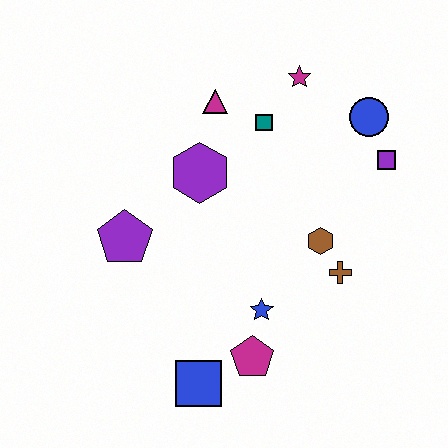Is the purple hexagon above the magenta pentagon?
Yes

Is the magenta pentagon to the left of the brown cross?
Yes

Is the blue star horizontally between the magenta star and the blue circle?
No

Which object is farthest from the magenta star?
The blue square is farthest from the magenta star.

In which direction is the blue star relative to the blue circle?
The blue star is below the blue circle.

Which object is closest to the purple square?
The blue circle is closest to the purple square.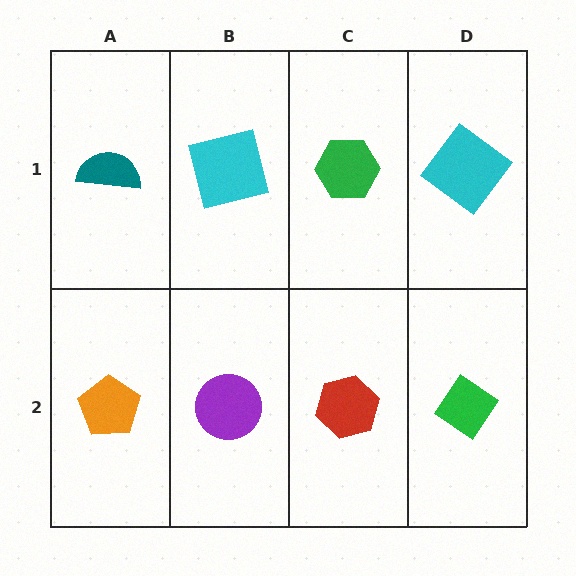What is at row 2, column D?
A green diamond.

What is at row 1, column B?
A cyan square.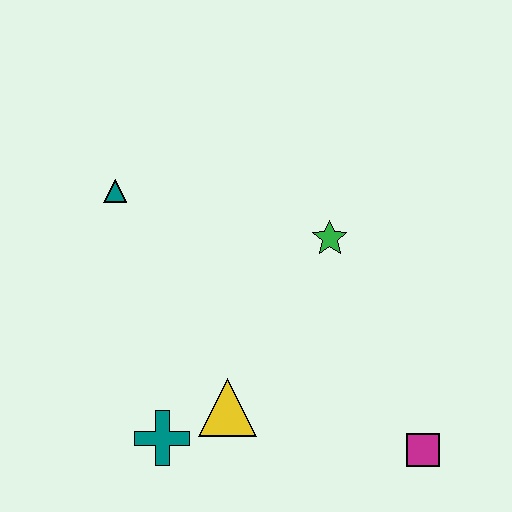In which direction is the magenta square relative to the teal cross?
The magenta square is to the right of the teal cross.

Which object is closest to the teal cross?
The yellow triangle is closest to the teal cross.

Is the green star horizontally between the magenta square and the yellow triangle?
Yes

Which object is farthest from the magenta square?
The teal triangle is farthest from the magenta square.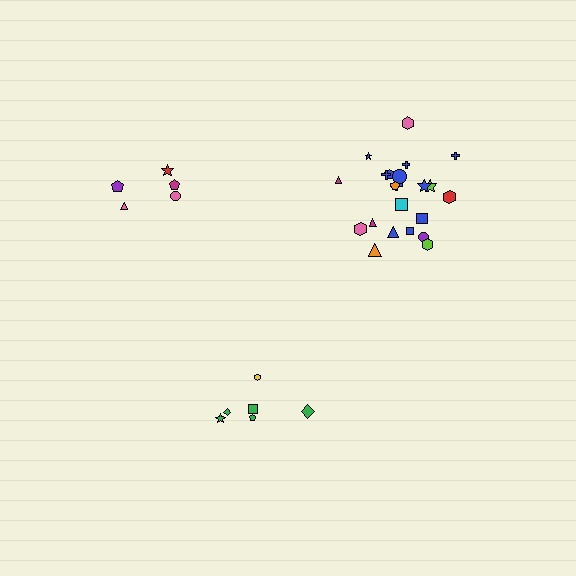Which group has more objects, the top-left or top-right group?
The top-right group.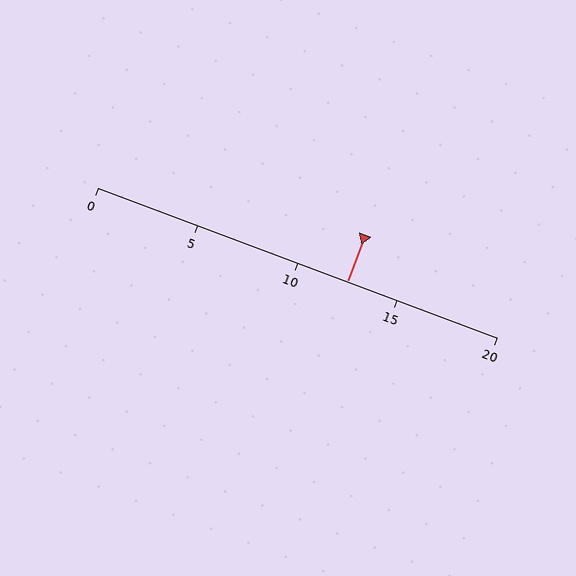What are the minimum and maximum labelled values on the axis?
The axis runs from 0 to 20.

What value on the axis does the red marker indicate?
The marker indicates approximately 12.5.